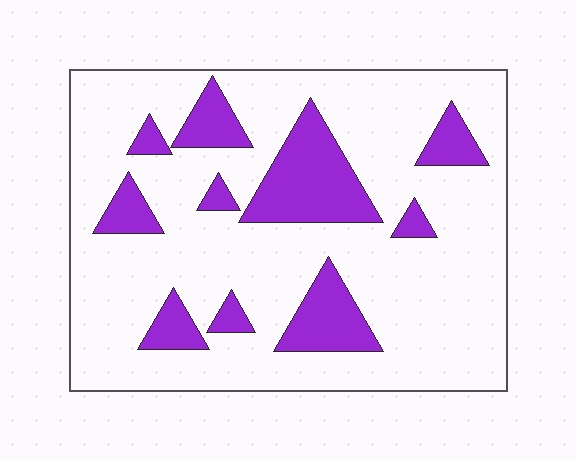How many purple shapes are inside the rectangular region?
10.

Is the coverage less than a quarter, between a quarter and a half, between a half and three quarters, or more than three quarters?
Less than a quarter.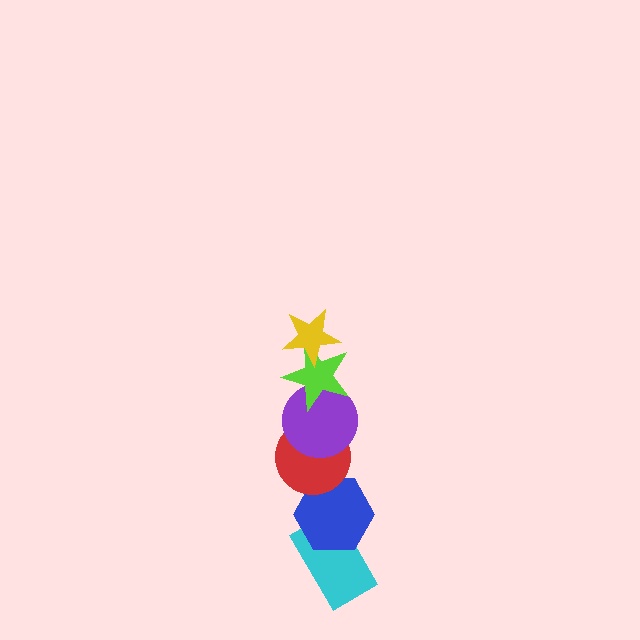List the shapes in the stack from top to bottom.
From top to bottom: the yellow star, the lime star, the purple circle, the red circle, the blue hexagon, the cyan rectangle.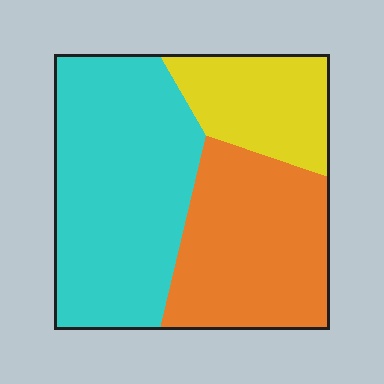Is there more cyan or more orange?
Cyan.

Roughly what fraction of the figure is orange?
Orange takes up between a third and a half of the figure.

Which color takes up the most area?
Cyan, at roughly 45%.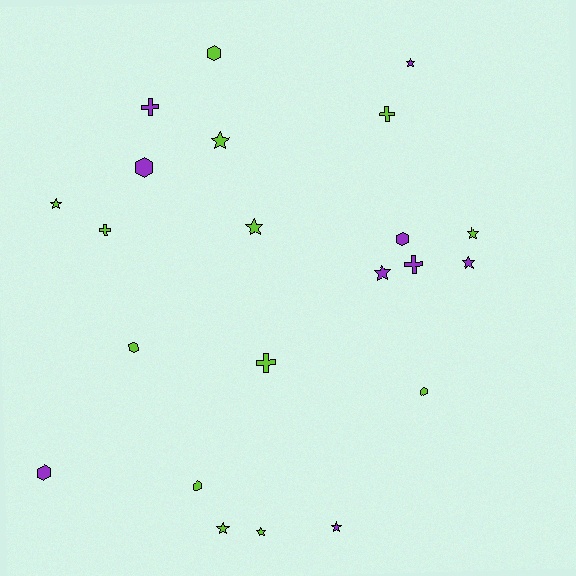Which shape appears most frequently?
Star, with 10 objects.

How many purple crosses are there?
There are 2 purple crosses.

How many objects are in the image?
There are 22 objects.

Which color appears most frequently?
Lime, with 13 objects.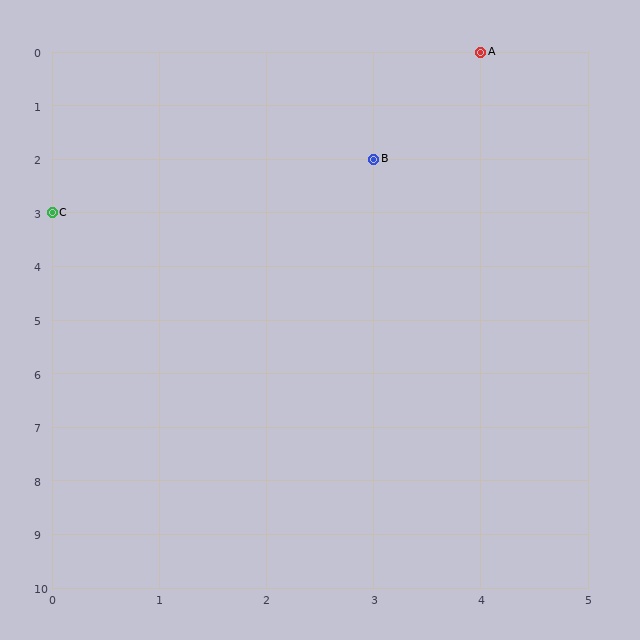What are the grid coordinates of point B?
Point B is at grid coordinates (3, 2).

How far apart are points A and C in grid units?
Points A and C are 4 columns and 3 rows apart (about 5.0 grid units diagonally).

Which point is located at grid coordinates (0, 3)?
Point C is at (0, 3).